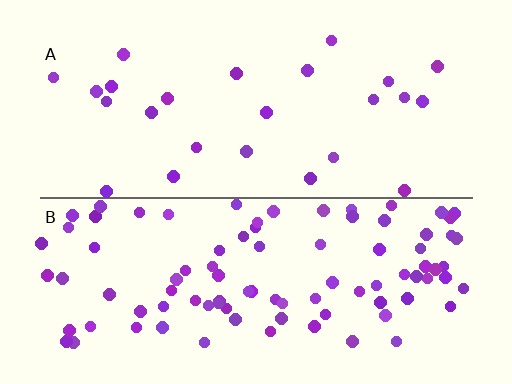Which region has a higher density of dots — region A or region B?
B (the bottom).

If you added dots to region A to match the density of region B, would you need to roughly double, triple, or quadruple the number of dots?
Approximately quadruple.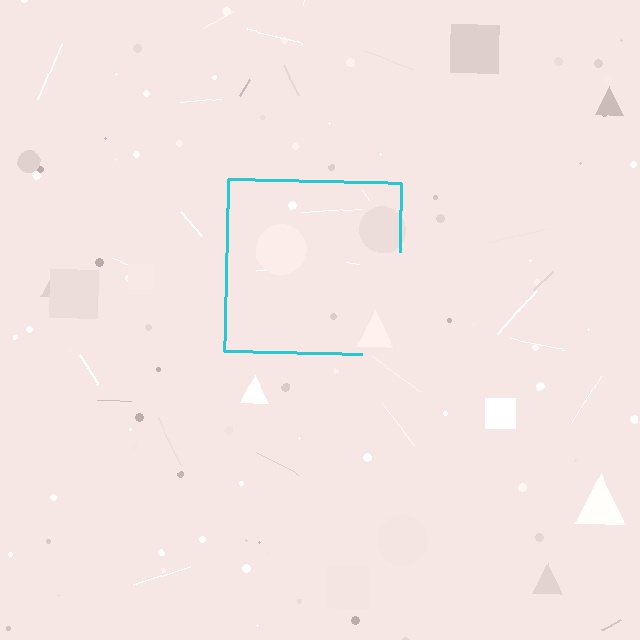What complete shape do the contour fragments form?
The contour fragments form a square.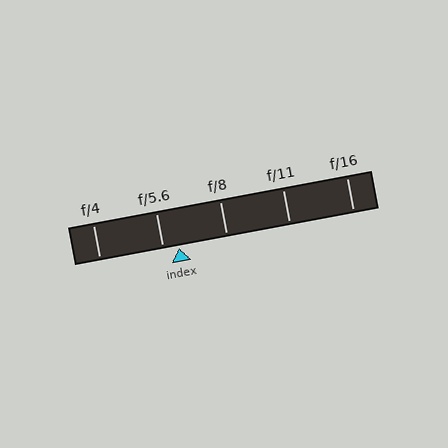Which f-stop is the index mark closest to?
The index mark is closest to f/5.6.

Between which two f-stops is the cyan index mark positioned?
The index mark is between f/5.6 and f/8.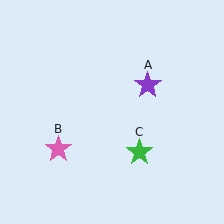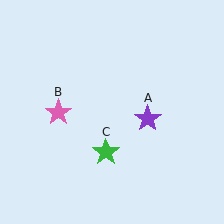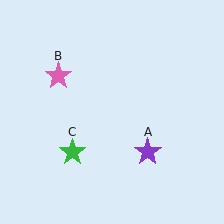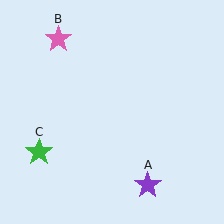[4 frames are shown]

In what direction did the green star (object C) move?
The green star (object C) moved left.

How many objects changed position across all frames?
3 objects changed position: purple star (object A), pink star (object B), green star (object C).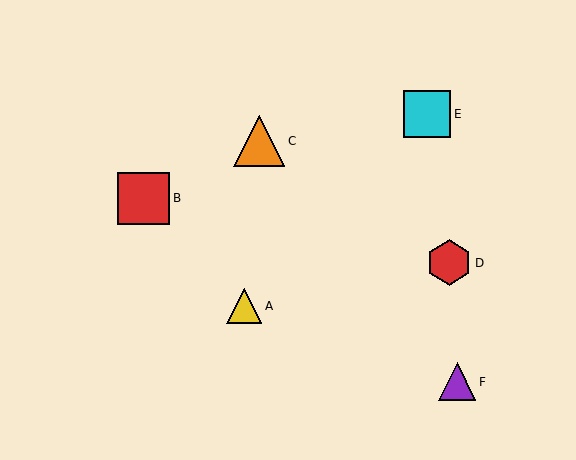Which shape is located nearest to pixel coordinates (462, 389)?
The purple triangle (labeled F) at (457, 382) is nearest to that location.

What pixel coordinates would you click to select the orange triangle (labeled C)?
Click at (259, 141) to select the orange triangle C.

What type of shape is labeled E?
Shape E is a cyan square.